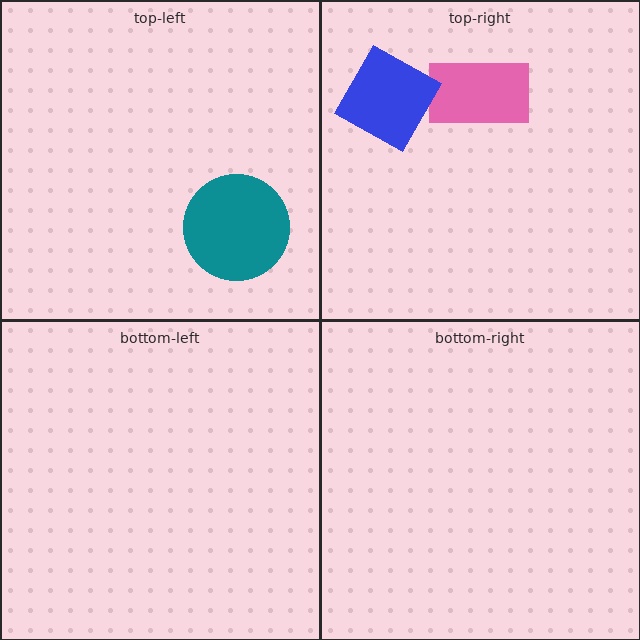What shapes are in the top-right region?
The pink rectangle, the blue diamond.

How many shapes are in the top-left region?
1.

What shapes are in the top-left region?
The teal circle.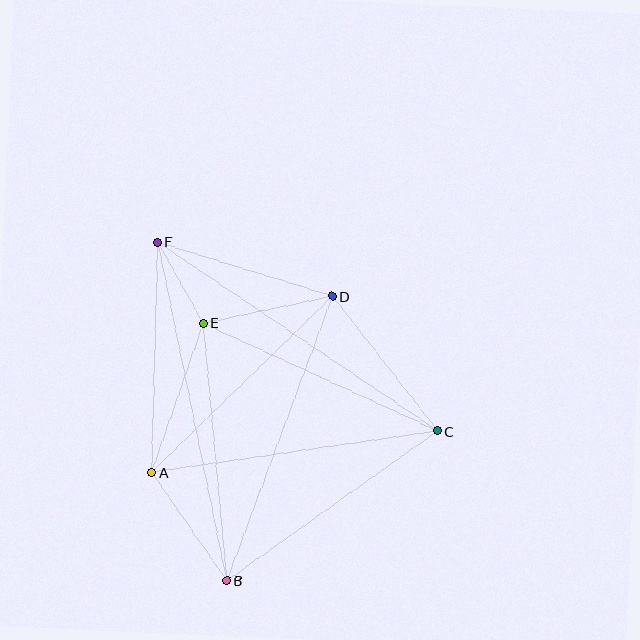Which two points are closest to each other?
Points E and F are closest to each other.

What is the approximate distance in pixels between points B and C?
The distance between B and C is approximately 258 pixels.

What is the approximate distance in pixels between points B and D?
The distance between B and D is approximately 303 pixels.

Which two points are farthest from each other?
Points B and F are farthest from each other.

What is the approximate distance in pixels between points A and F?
The distance between A and F is approximately 230 pixels.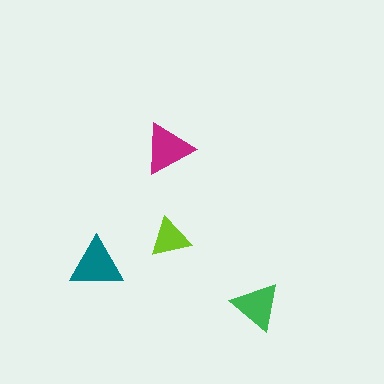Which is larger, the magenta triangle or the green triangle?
The magenta one.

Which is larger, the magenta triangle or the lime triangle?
The magenta one.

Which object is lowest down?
The green triangle is bottommost.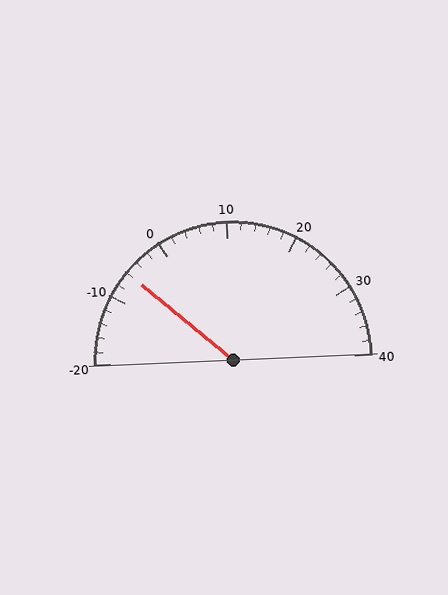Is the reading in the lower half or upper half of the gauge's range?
The reading is in the lower half of the range (-20 to 40).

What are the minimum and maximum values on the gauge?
The gauge ranges from -20 to 40.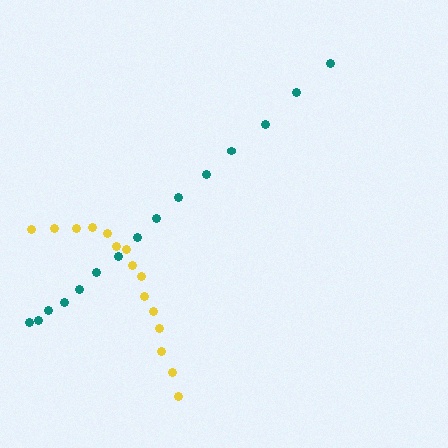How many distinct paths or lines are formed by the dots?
There are 2 distinct paths.